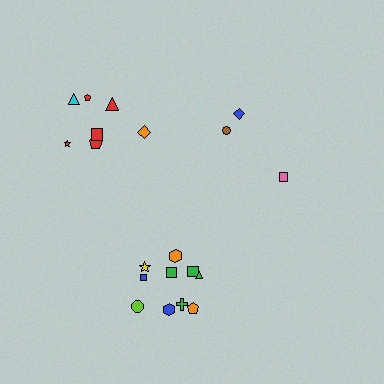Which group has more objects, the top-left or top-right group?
The top-left group.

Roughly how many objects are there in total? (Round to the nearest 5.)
Roughly 20 objects in total.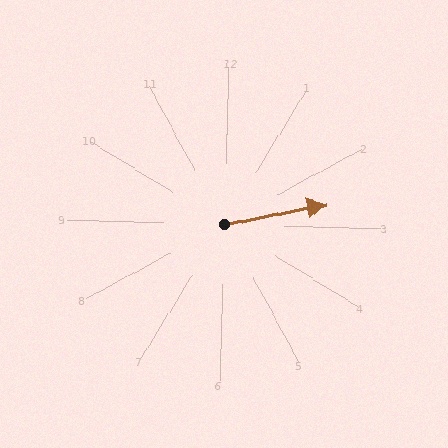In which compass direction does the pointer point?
East.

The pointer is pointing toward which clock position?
Roughly 3 o'clock.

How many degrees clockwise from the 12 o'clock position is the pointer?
Approximately 77 degrees.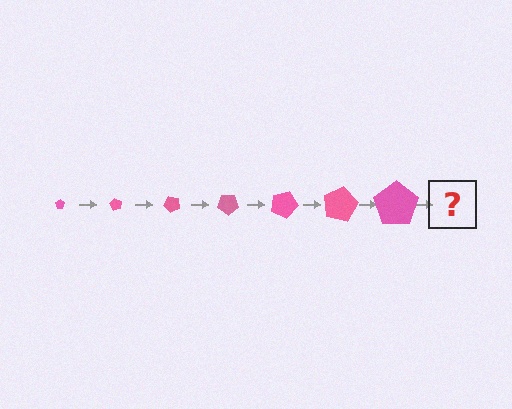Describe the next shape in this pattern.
It should be a pentagon, larger than the previous one and rotated 420 degrees from the start.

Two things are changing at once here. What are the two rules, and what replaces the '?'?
The two rules are that the pentagon grows larger each step and it rotates 60 degrees each step. The '?' should be a pentagon, larger than the previous one and rotated 420 degrees from the start.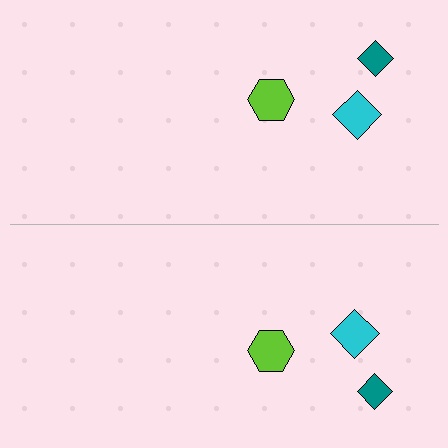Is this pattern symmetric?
Yes, this pattern has bilateral (reflection) symmetry.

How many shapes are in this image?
There are 6 shapes in this image.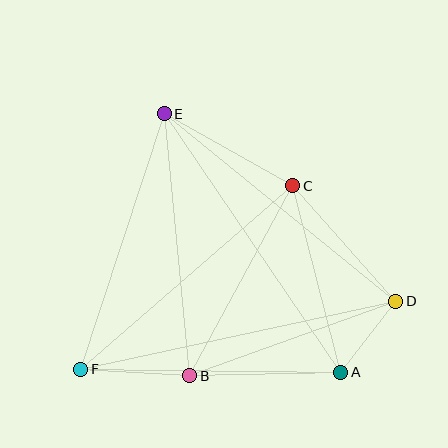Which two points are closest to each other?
Points A and D are closest to each other.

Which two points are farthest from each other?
Points D and F are farthest from each other.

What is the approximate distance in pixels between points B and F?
The distance between B and F is approximately 110 pixels.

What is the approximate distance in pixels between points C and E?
The distance between C and E is approximately 147 pixels.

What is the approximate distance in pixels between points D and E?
The distance between D and E is approximately 298 pixels.